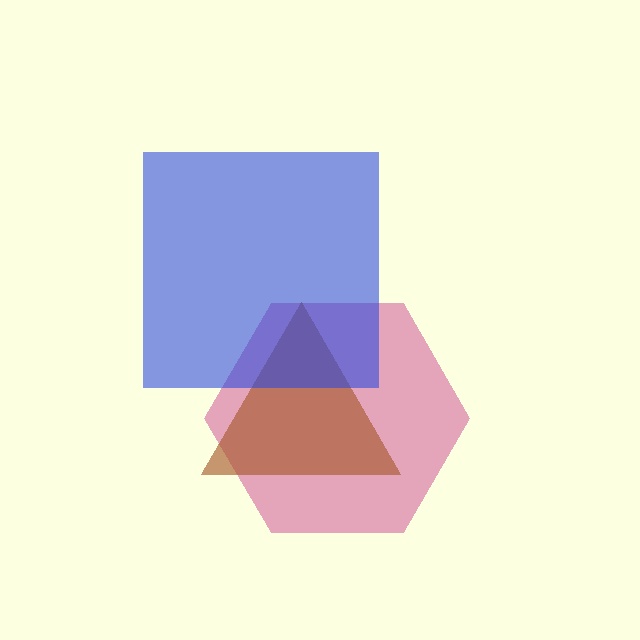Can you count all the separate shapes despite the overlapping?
Yes, there are 3 separate shapes.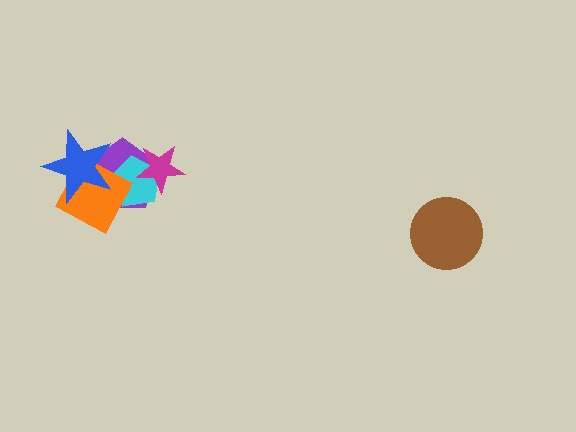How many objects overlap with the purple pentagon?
4 objects overlap with the purple pentagon.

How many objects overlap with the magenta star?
2 objects overlap with the magenta star.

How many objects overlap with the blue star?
3 objects overlap with the blue star.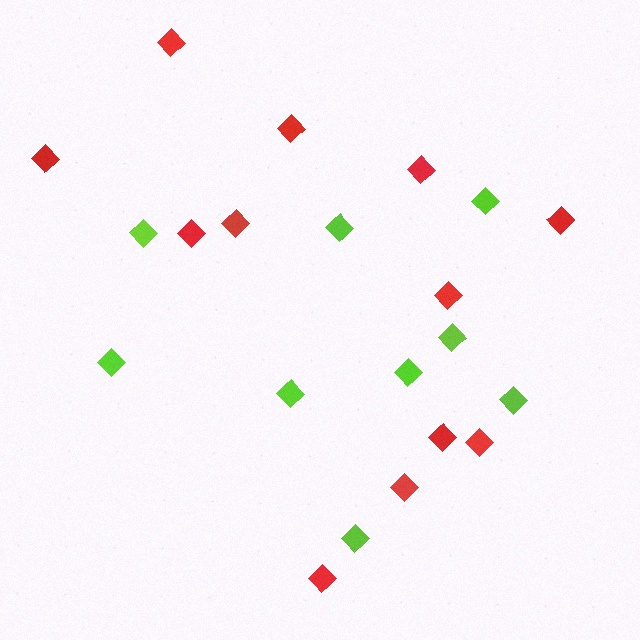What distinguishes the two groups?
There are 2 groups: one group of red diamonds (12) and one group of lime diamonds (9).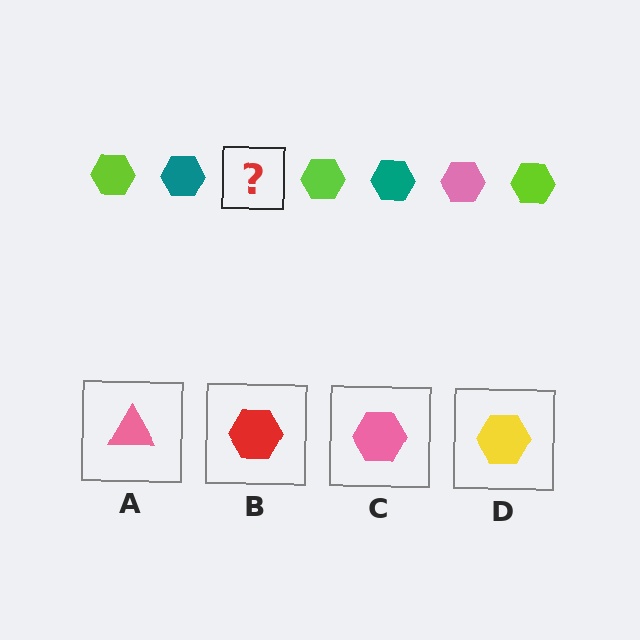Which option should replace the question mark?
Option C.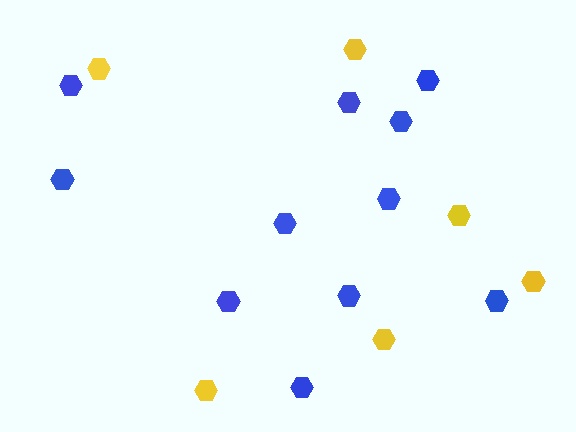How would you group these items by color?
There are 2 groups: one group of yellow hexagons (6) and one group of blue hexagons (11).